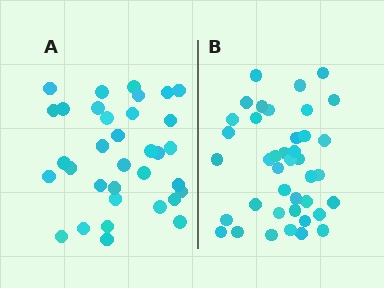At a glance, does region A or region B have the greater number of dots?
Region B (the right region) has more dots.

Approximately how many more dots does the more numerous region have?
Region B has about 6 more dots than region A.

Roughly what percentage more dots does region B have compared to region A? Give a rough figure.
About 20% more.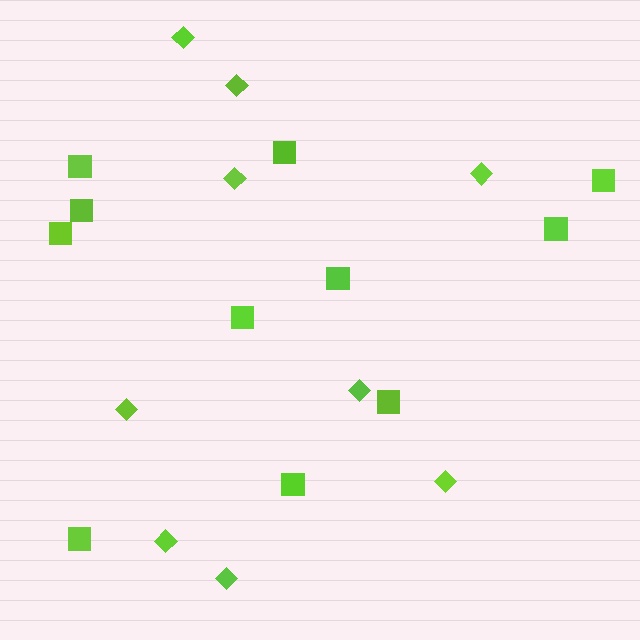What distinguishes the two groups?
There are 2 groups: one group of diamonds (9) and one group of squares (11).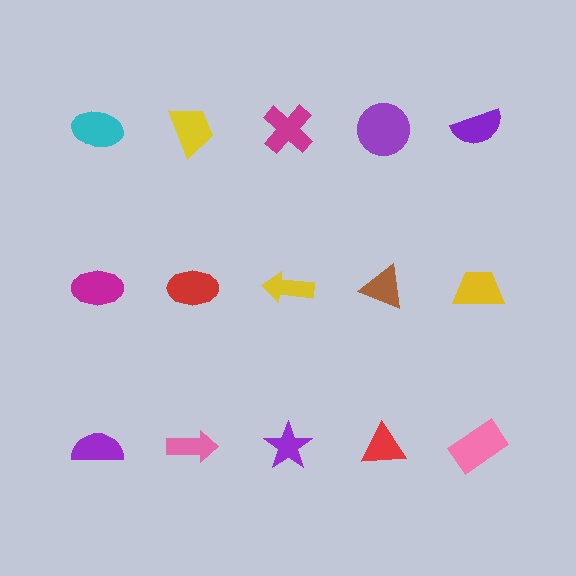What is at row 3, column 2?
A pink arrow.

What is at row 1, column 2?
A yellow trapezoid.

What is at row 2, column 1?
A magenta ellipse.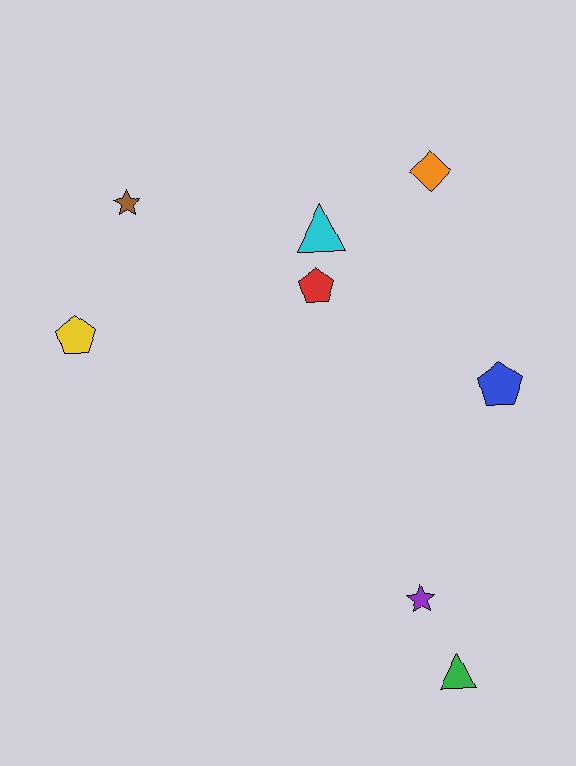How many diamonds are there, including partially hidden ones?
There is 1 diamond.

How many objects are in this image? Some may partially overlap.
There are 8 objects.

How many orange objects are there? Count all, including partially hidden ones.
There is 1 orange object.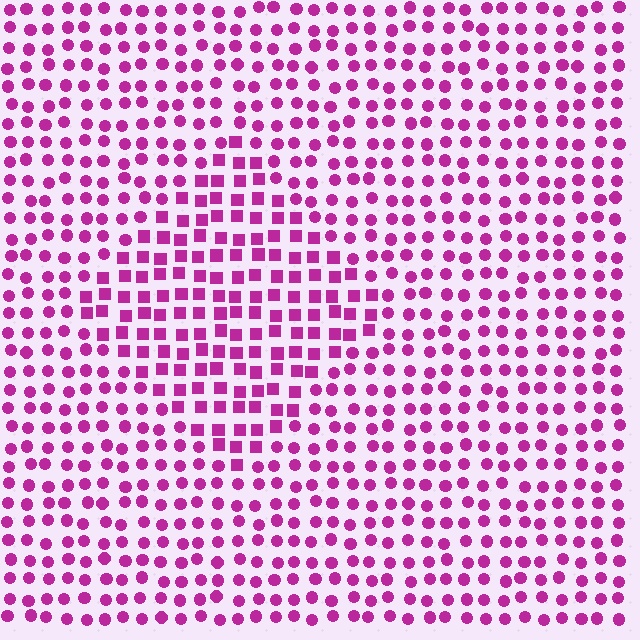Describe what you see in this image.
The image is filled with small magenta elements arranged in a uniform grid. A diamond-shaped region contains squares, while the surrounding area contains circles. The boundary is defined purely by the change in element shape.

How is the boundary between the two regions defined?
The boundary is defined by a change in element shape: squares inside vs. circles outside. All elements share the same color and spacing.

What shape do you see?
I see a diamond.